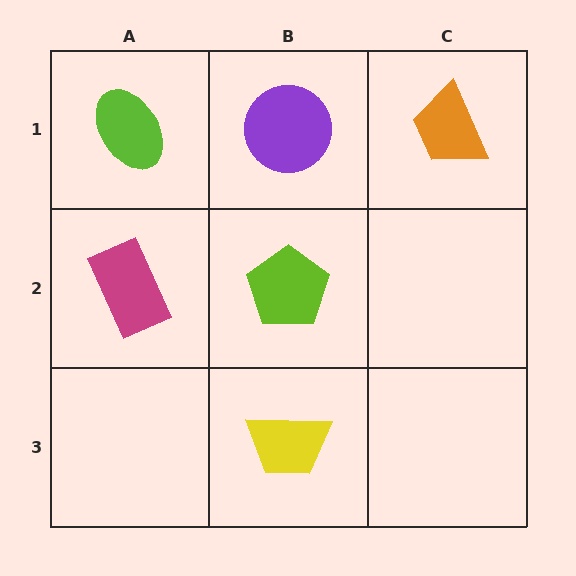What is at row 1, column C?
An orange trapezoid.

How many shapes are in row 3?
1 shape.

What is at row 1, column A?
A lime ellipse.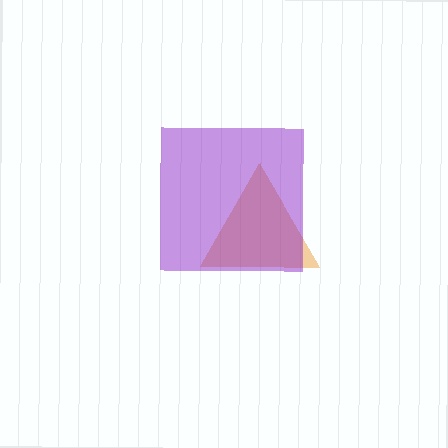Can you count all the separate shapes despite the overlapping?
Yes, there are 2 separate shapes.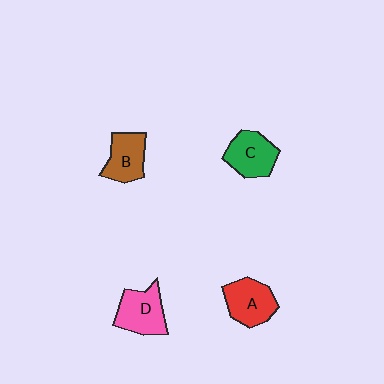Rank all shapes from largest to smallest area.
From largest to smallest: D (pink), A (red), C (green), B (brown).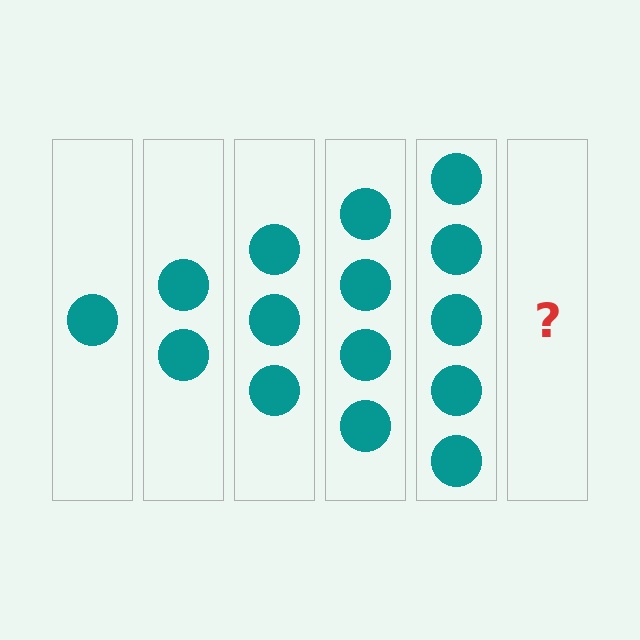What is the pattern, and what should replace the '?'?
The pattern is that each step adds one more circle. The '?' should be 6 circles.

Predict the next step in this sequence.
The next step is 6 circles.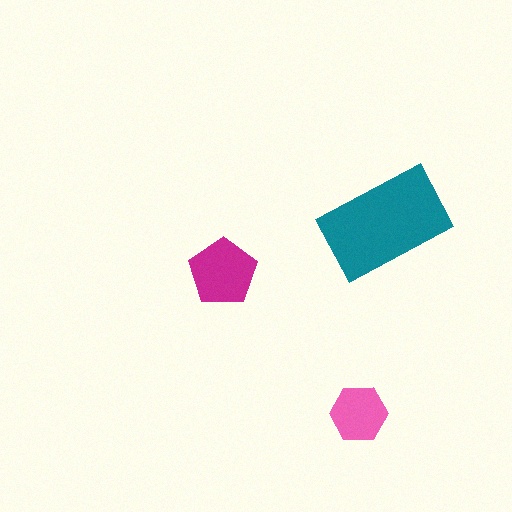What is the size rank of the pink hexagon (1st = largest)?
3rd.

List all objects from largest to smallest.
The teal rectangle, the magenta pentagon, the pink hexagon.